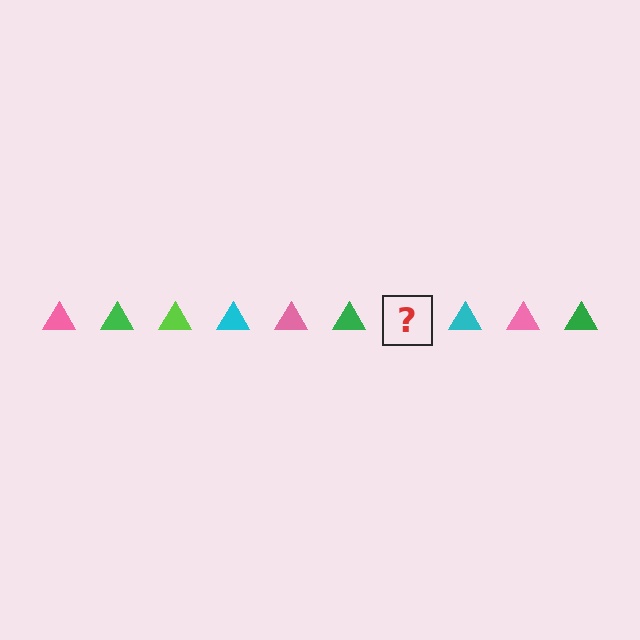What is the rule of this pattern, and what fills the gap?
The rule is that the pattern cycles through pink, green, lime, cyan triangles. The gap should be filled with a lime triangle.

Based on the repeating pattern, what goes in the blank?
The blank should be a lime triangle.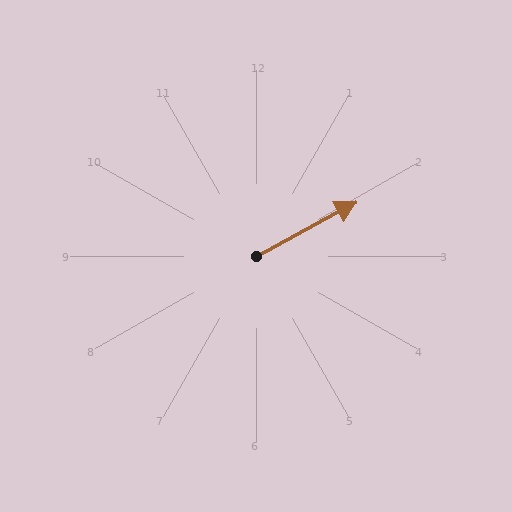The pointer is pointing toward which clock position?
Roughly 2 o'clock.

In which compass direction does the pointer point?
Northeast.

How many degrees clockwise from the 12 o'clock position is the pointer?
Approximately 62 degrees.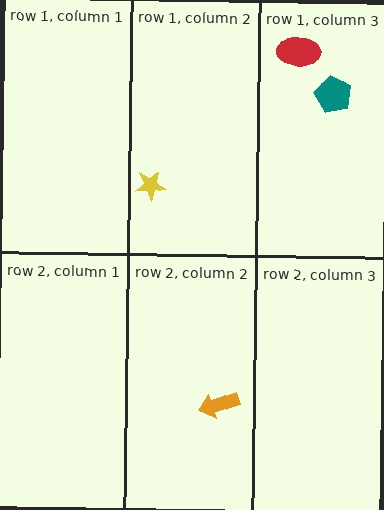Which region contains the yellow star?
The row 1, column 2 region.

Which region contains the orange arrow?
The row 2, column 2 region.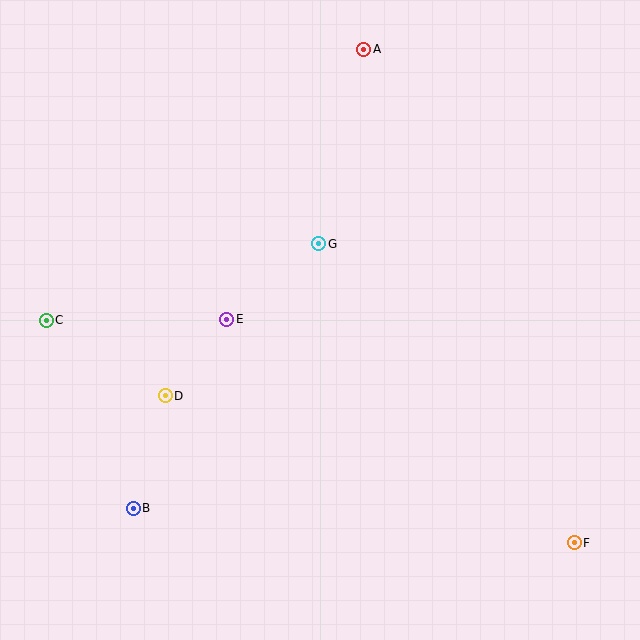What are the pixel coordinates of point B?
Point B is at (133, 508).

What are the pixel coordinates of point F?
Point F is at (574, 543).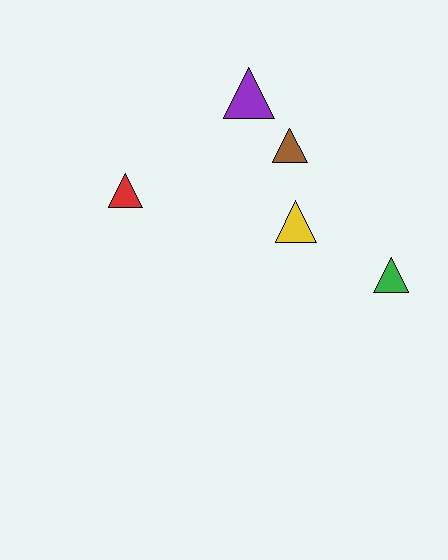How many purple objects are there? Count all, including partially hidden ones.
There is 1 purple object.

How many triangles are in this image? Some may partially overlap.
There are 5 triangles.